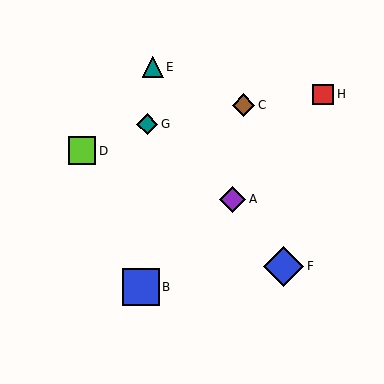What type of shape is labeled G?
Shape G is a teal diamond.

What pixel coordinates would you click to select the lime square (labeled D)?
Click at (82, 151) to select the lime square D.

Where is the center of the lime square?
The center of the lime square is at (82, 151).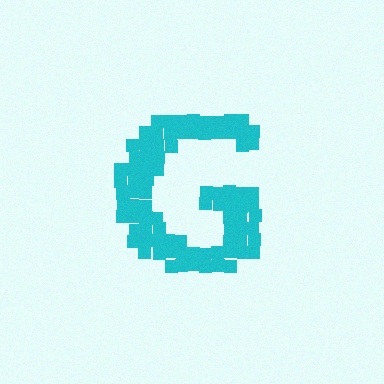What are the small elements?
The small elements are squares.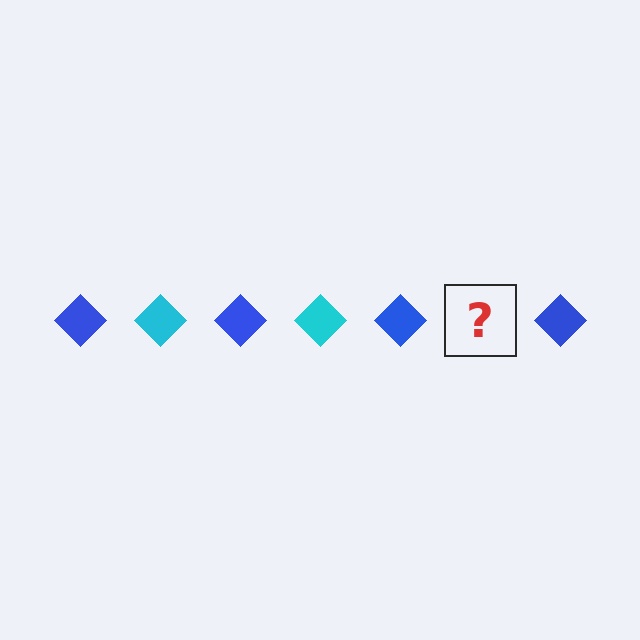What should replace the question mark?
The question mark should be replaced with a cyan diamond.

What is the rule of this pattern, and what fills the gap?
The rule is that the pattern cycles through blue, cyan diamonds. The gap should be filled with a cyan diamond.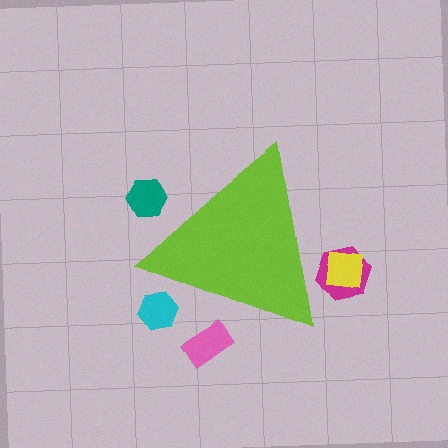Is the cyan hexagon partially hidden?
Yes, the cyan hexagon is partially hidden behind the lime triangle.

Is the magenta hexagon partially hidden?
Yes, the magenta hexagon is partially hidden behind the lime triangle.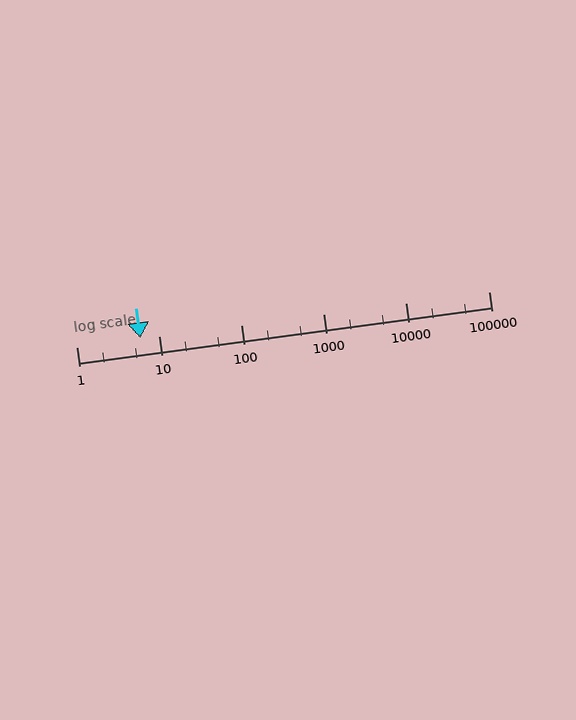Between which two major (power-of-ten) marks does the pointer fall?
The pointer is between 1 and 10.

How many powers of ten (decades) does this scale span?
The scale spans 5 decades, from 1 to 100000.